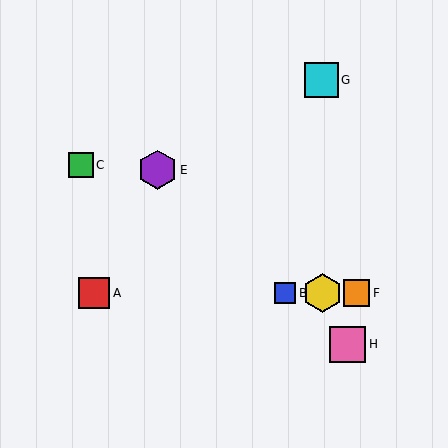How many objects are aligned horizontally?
4 objects (A, B, D, F) are aligned horizontally.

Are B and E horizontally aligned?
No, B is at y≈293 and E is at y≈170.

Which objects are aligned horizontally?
Objects A, B, D, F are aligned horizontally.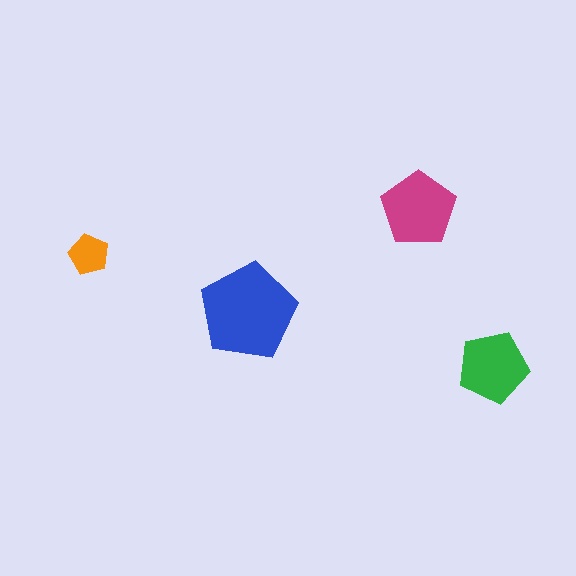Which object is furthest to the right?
The green pentagon is rightmost.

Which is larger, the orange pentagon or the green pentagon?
The green one.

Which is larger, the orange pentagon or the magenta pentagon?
The magenta one.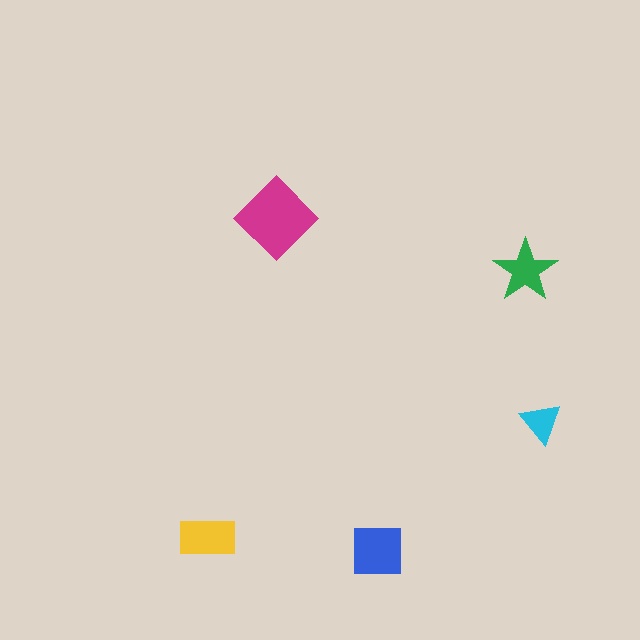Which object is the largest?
The magenta diamond.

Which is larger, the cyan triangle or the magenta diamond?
The magenta diamond.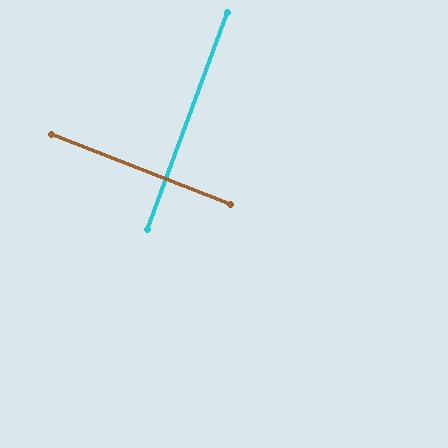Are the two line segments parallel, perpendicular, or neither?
Perpendicular — they meet at approximately 89°.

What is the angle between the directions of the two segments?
Approximately 89 degrees.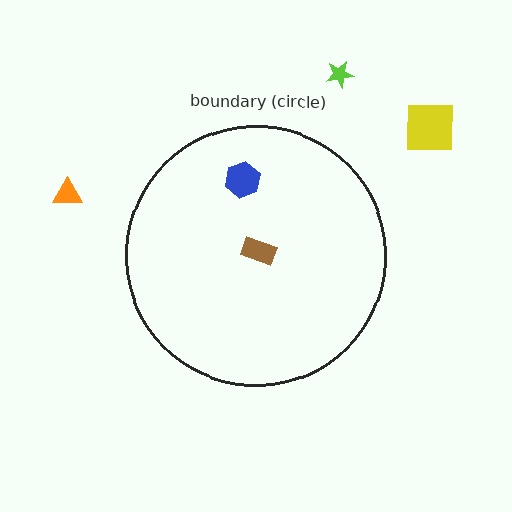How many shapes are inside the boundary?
2 inside, 3 outside.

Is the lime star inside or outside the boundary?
Outside.